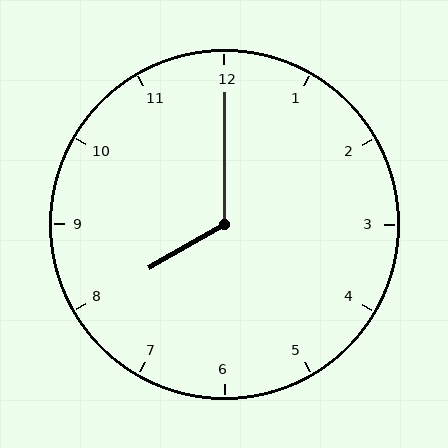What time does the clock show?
8:00.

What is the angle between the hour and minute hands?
Approximately 120 degrees.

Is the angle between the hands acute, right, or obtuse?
It is obtuse.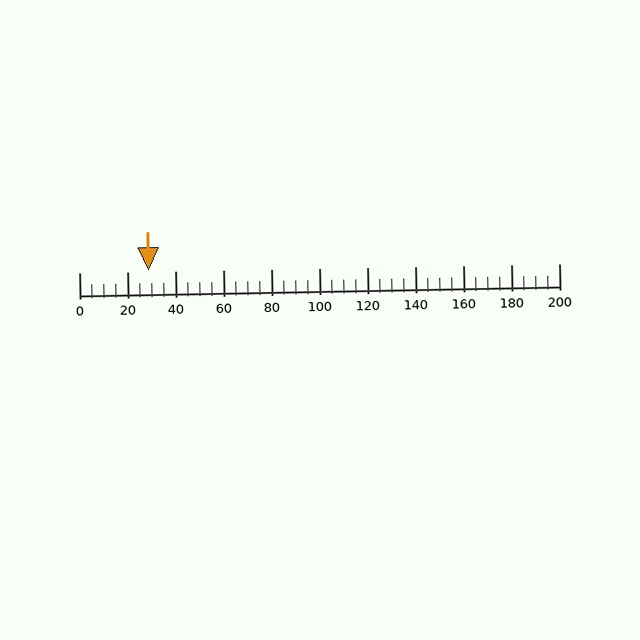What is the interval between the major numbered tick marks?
The major tick marks are spaced 20 units apart.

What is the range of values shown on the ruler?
The ruler shows values from 0 to 200.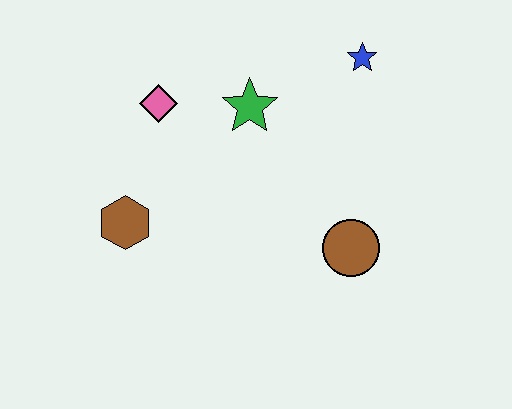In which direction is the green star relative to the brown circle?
The green star is above the brown circle.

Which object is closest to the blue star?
The green star is closest to the blue star.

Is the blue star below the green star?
No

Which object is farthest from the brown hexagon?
The blue star is farthest from the brown hexagon.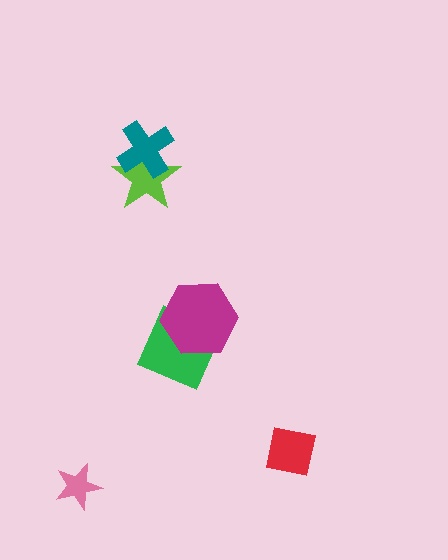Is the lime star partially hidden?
Yes, it is partially covered by another shape.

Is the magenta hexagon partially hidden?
No, no other shape covers it.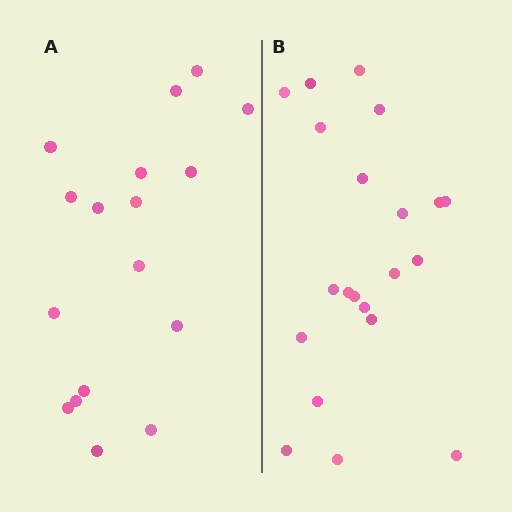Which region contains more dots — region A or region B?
Region B (the right region) has more dots.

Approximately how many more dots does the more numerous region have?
Region B has about 4 more dots than region A.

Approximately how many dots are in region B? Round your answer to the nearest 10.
About 20 dots. (The exact count is 21, which rounds to 20.)